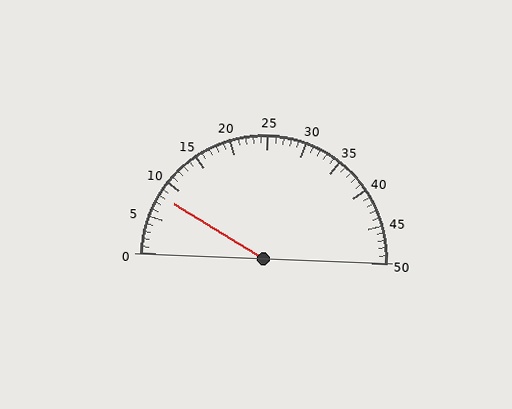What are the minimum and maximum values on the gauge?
The gauge ranges from 0 to 50.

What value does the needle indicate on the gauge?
The needle indicates approximately 8.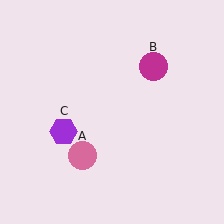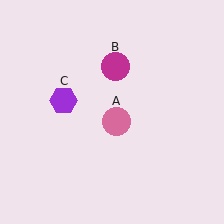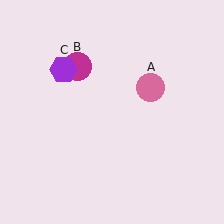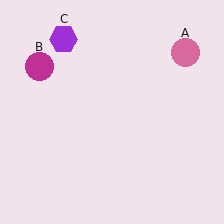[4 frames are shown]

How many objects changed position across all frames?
3 objects changed position: pink circle (object A), magenta circle (object B), purple hexagon (object C).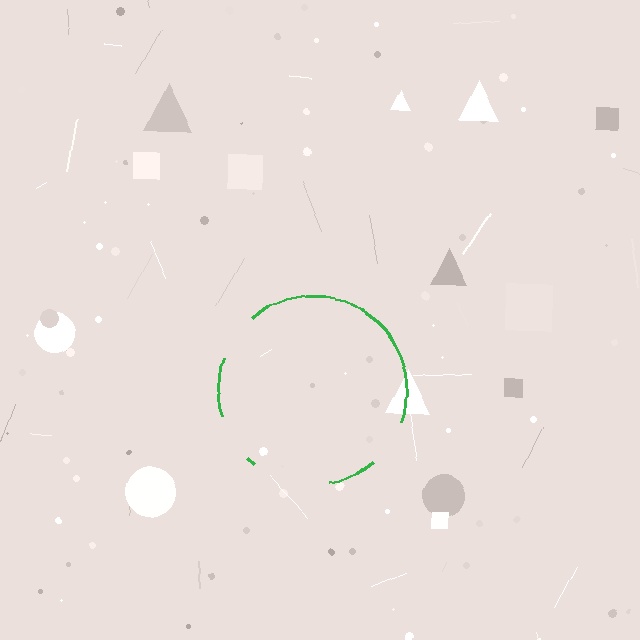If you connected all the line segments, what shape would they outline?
They would outline a circle.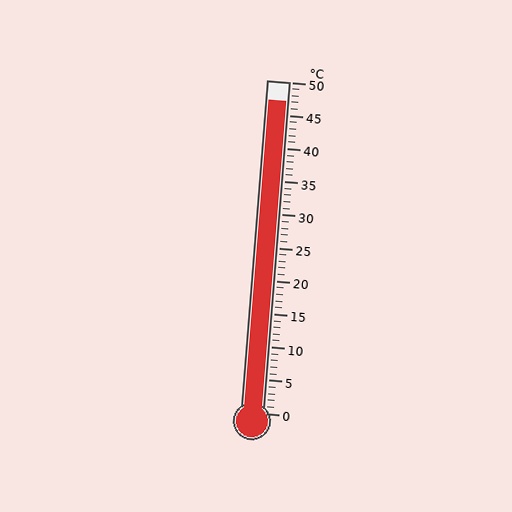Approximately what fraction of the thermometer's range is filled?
The thermometer is filled to approximately 95% of its range.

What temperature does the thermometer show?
The thermometer shows approximately 47°C.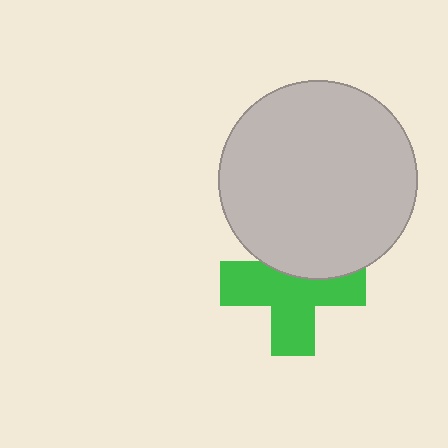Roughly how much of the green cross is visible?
Most of it is visible (roughly 67%).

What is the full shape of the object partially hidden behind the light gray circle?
The partially hidden object is a green cross.